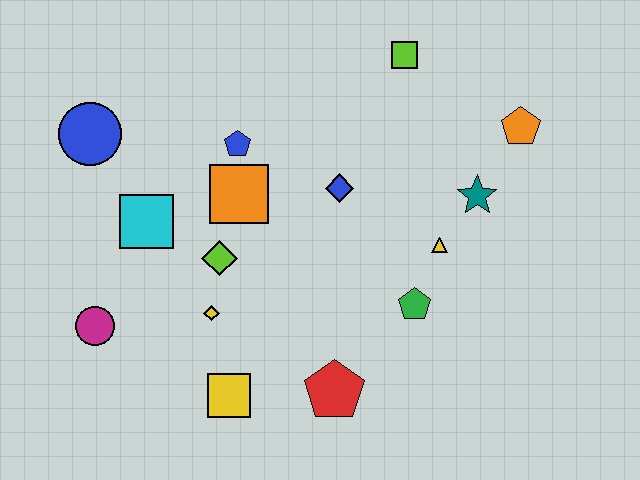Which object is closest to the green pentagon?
The yellow triangle is closest to the green pentagon.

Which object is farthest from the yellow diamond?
The orange pentagon is farthest from the yellow diamond.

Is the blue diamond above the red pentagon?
Yes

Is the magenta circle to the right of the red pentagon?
No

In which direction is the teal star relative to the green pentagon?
The teal star is above the green pentagon.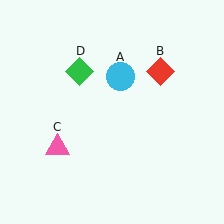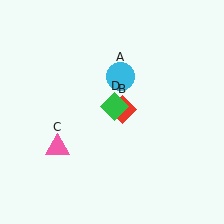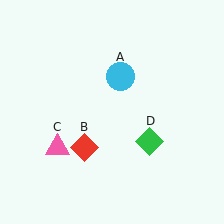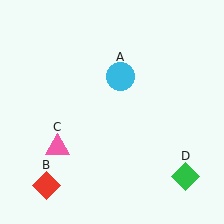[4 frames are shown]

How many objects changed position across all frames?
2 objects changed position: red diamond (object B), green diamond (object D).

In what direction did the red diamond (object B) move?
The red diamond (object B) moved down and to the left.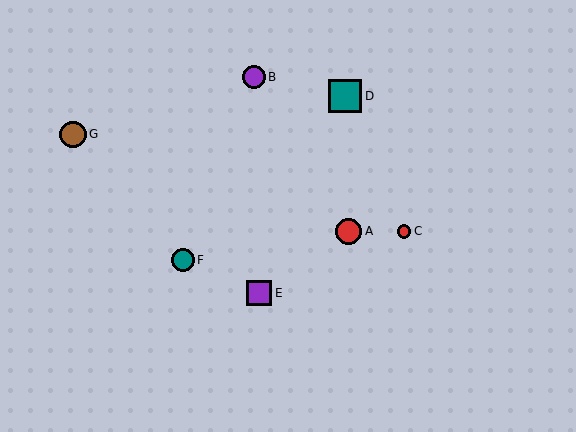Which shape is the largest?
The teal square (labeled D) is the largest.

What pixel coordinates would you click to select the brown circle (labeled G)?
Click at (73, 134) to select the brown circle G.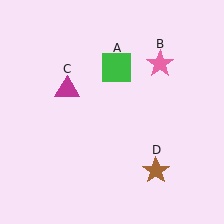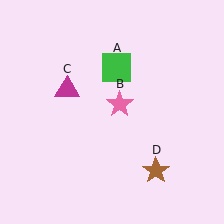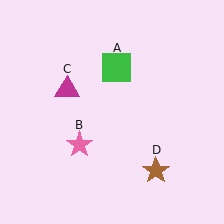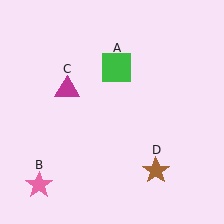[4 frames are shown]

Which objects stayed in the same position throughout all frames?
Green square (object A) and magenta triangle (object C) and brown star (object D) remained stationary.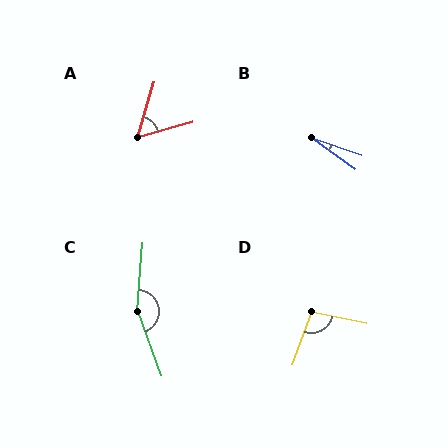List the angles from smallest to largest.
B (17°), A (57°), D (98°), C (155°).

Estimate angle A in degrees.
Approximately 57 degrees.